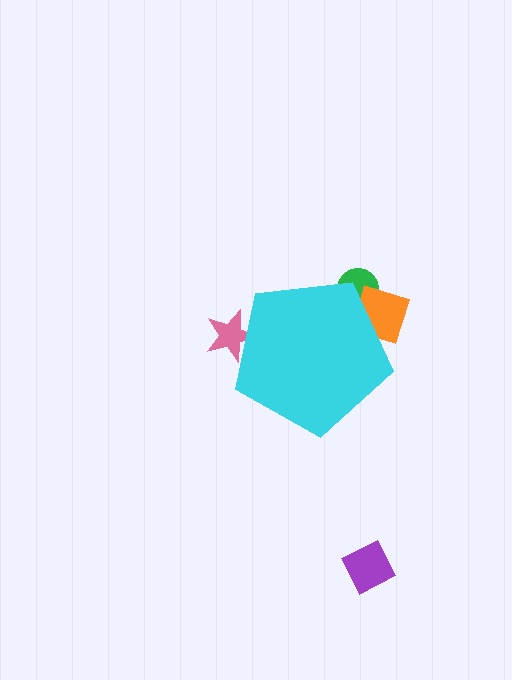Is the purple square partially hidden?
No, the purple square is fully visible.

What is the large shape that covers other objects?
A cyan pentagon.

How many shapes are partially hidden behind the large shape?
3 shapes are partially hidden.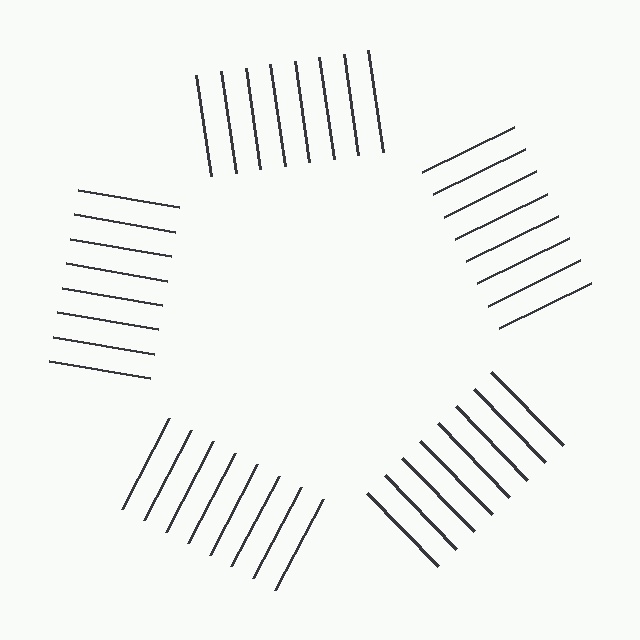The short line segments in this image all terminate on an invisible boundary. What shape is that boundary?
An illusory pentagon — the line segments terminate on its edges but no continuous stroke is drawn.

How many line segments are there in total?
40 — 8 along each of the 5 edges.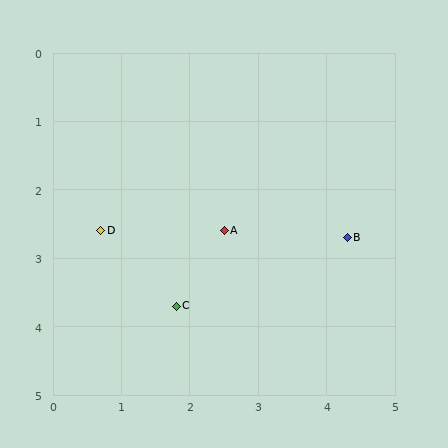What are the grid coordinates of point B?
Point B is at approximately (4.3, 2.7).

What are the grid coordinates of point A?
Point A is at approximately (2.5, 2.6).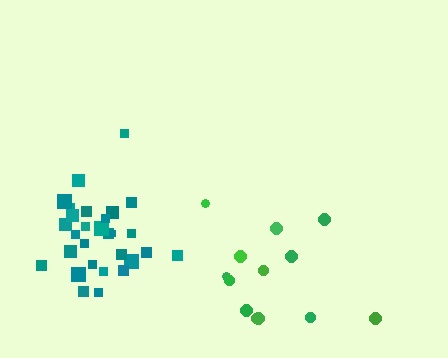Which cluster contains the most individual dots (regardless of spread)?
Teal (29).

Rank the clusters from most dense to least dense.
teal, green.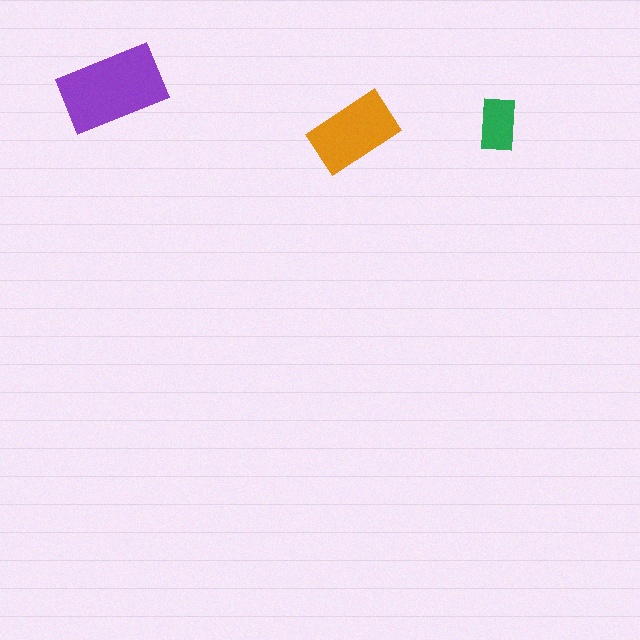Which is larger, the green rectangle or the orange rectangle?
The orange one.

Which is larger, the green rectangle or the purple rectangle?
The purple one.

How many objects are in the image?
There are 3 objects in the image.